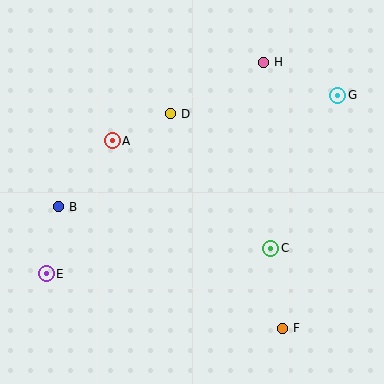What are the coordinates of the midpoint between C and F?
The midpoint between C and F is at (277, 288).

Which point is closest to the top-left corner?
Point A is closest to the top-left corner.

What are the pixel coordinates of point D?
Point D is at (171, 114).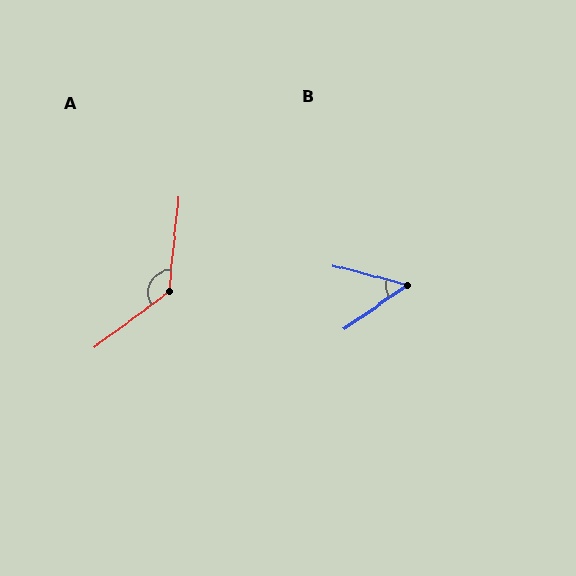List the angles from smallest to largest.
B (50°), A (133°).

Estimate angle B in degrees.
Approximately 50 degrees.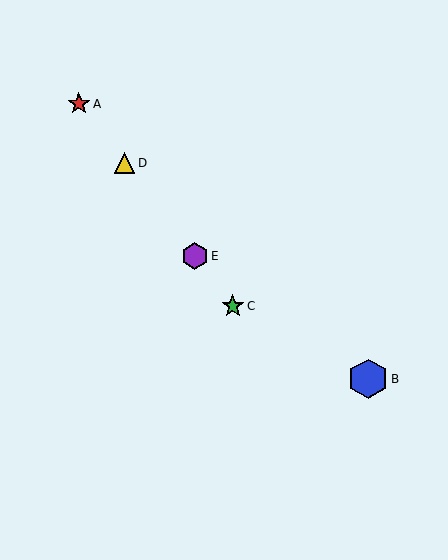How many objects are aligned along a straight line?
4 objects (A, C, D, E) are aligned along a straight line.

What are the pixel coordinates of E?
Object E is at (195, 256).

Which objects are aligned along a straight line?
Objects A, C, D, E are aligned along a straight line.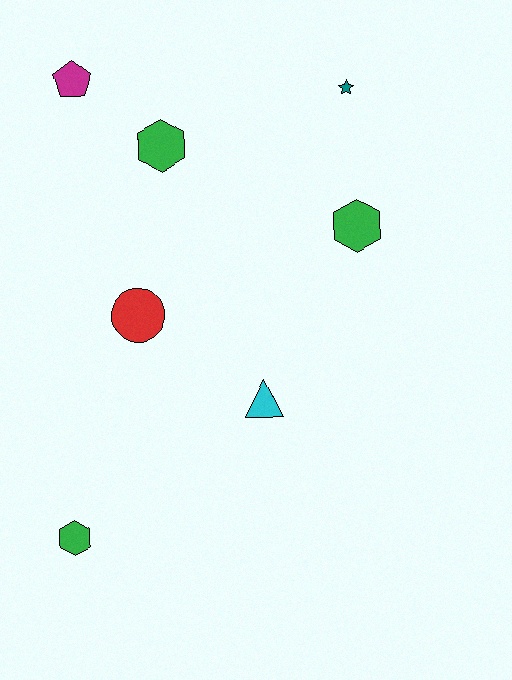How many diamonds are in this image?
There are no diamonds.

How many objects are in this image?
There are 7 objects.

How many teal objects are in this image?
There is 1 teal object.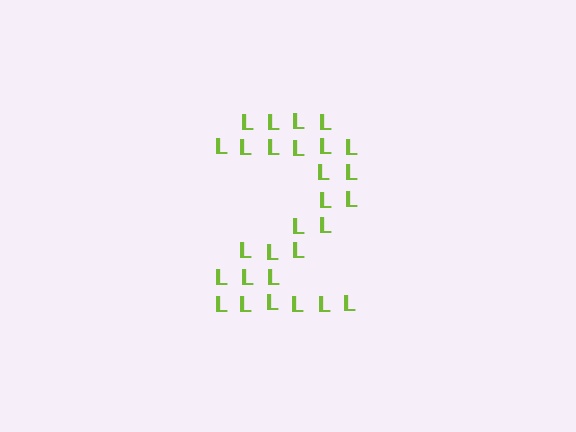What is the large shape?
The large shape is the digit 2.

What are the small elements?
The small elements are letter L's.